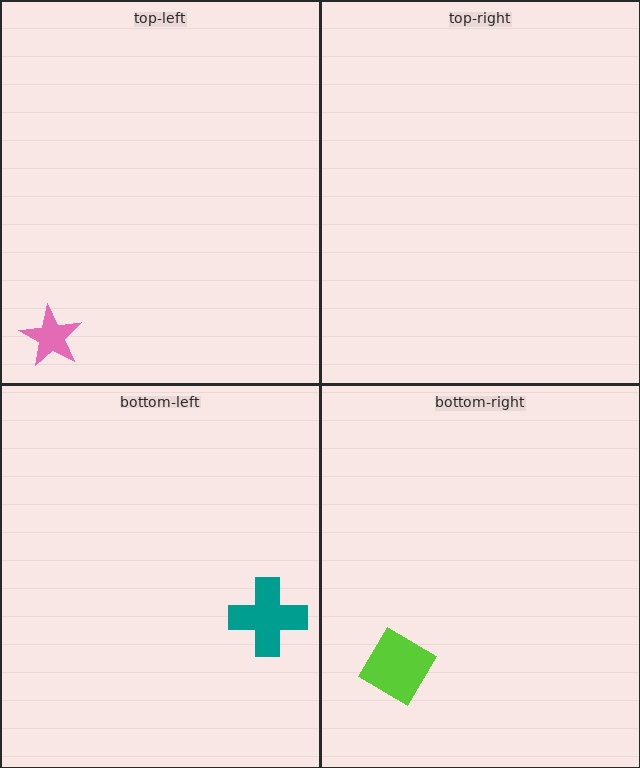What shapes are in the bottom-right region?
The lime diamond.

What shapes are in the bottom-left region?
The teal cross.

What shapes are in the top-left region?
The pink star.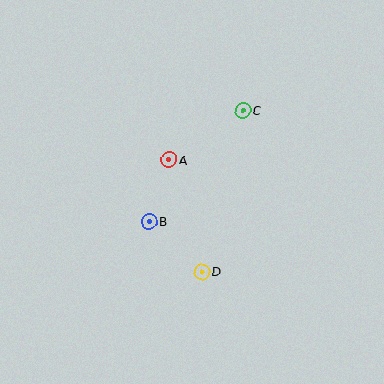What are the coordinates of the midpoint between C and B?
The midpoint between C and B is at (196, 166).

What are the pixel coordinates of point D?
Point D is at (202, 272).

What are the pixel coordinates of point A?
Point A is at (169, 160).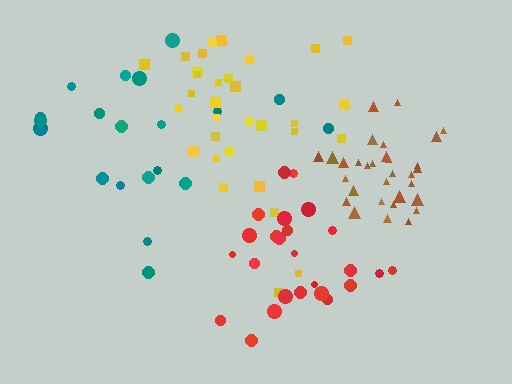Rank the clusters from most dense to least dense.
brown, red, yellow, teal.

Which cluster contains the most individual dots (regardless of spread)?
Yellow (32).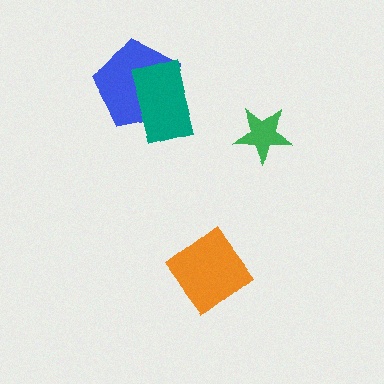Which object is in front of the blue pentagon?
The teal rectangle is in front of the blue pentagon.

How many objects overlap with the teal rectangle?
1 object overlaps with the teal rectangle.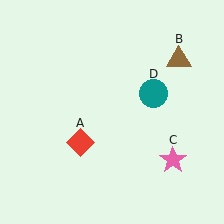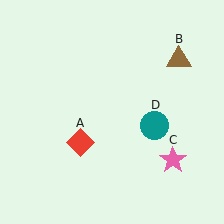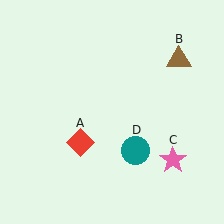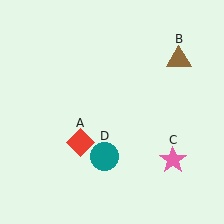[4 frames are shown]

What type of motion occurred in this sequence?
The teal circle (object D) rotated clockwise around the center of the scene.